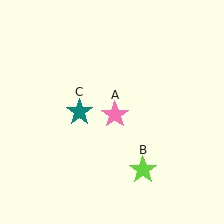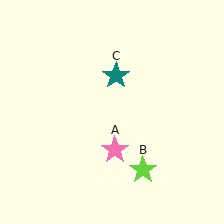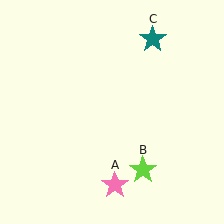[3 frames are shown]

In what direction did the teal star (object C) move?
The teal star (object C) moved up and to the right.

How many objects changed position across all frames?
2 objects changed position: pink star (object A), teal star (object C).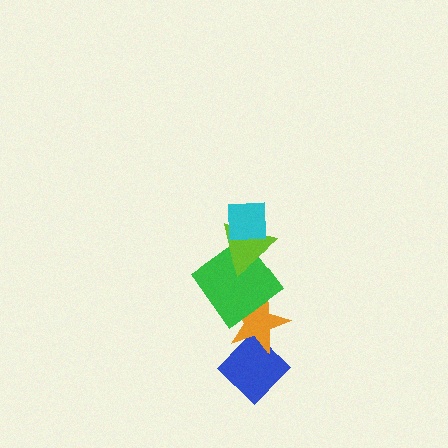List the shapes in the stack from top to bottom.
From top to bottom: the cyan square, the lime triangle, the green diamond, the orange star, the blue diamond.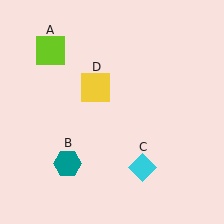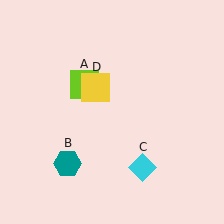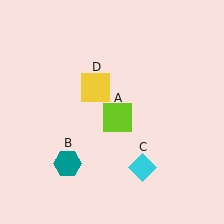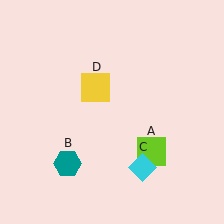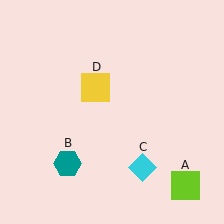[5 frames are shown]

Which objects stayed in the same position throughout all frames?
Teal hexagon (object B) and cyan diamond (object C) and yellow square (object D) remained stationary.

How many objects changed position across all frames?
1 object changed position: lime square (object A).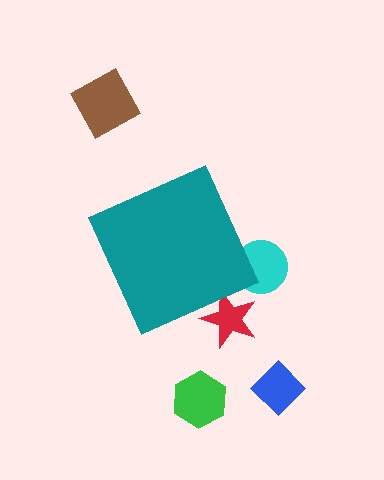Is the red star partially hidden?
Yes, the red star is partially hidden behind the teal diamond.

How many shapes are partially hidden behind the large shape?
2 shapes are partially hidden.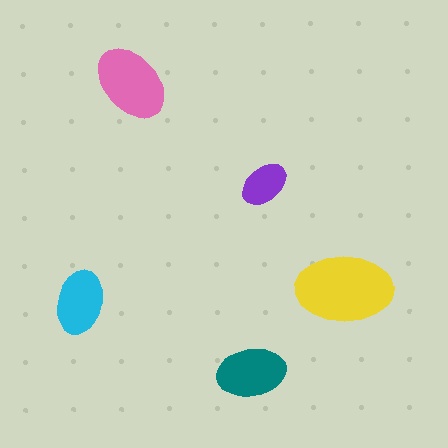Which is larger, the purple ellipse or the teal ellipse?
The teal one.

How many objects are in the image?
There are 5 objects in the image.